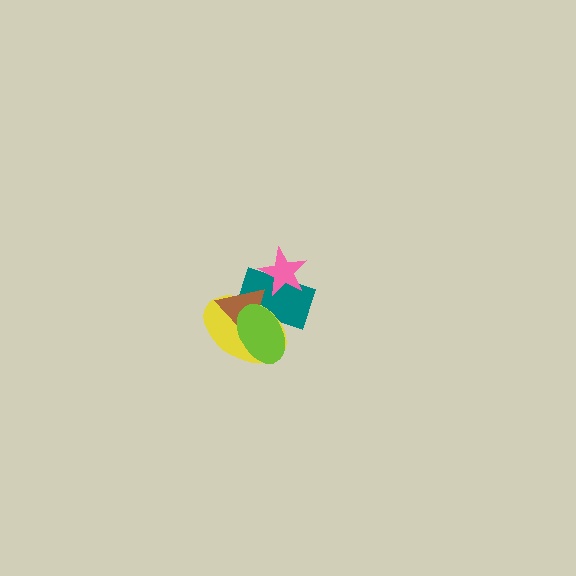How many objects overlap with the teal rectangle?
4 objects overlap with the teal rectangle.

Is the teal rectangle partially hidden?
Yes, it is partially covered by another shape.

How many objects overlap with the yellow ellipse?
3 objects overlap with the yellow ellipse.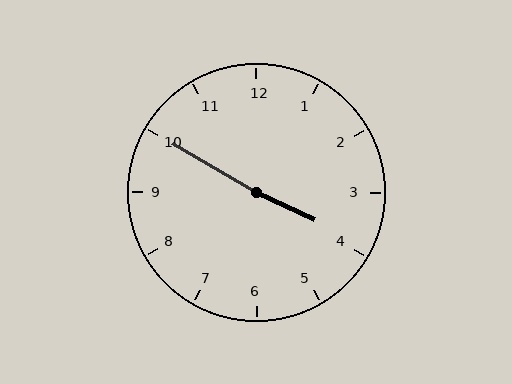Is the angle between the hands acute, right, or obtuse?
It is obtuse.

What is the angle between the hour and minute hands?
Approximately 175 degrees.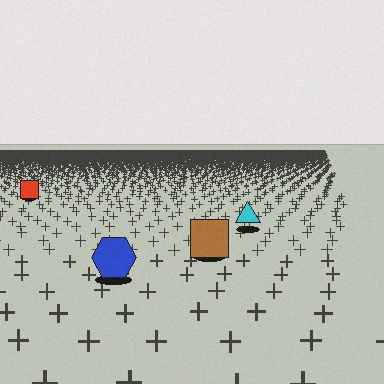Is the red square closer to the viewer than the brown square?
No. The brown square is closer — you can tell from the texture gradient: the ground texture is coarser near it.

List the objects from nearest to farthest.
From nearest to farthest: the blue hexagon, the brown square, the cyan triangle, the red square.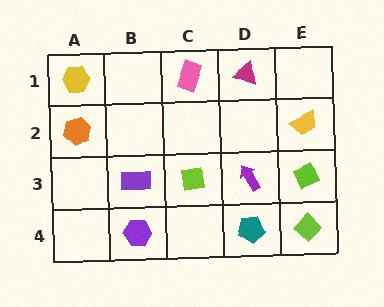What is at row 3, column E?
A lime diamond.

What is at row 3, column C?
A lime square.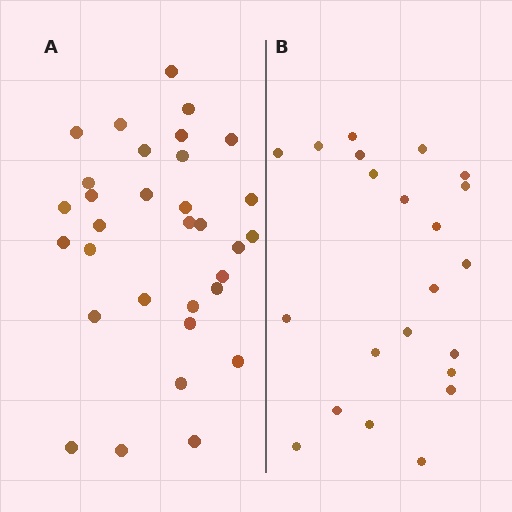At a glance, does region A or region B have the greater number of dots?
Region A (the left region) has more dots.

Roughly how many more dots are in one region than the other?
Region A has roughly 10 or so more dots than region B.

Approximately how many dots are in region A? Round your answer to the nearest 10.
About 30 dots. (The exact count is 32, which rounds to 30.)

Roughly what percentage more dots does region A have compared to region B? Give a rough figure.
About 45% more.